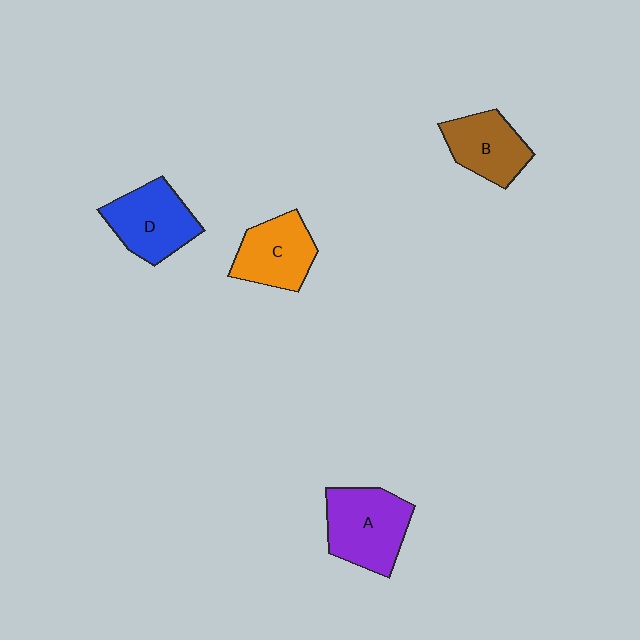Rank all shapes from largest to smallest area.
From largest to smallest: A (purple), D (blue), C (orange), B (brown).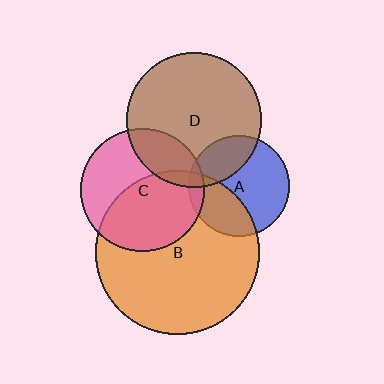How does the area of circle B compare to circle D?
Approximately 1.5 times.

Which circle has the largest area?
Circle B (orange).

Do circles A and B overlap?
Yes.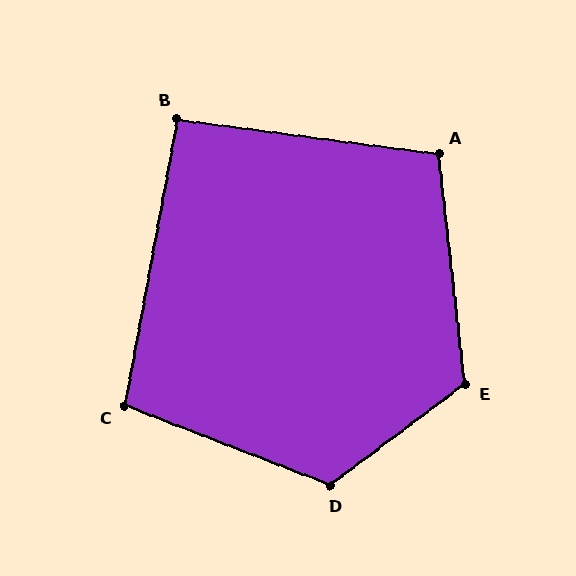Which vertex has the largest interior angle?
D, at approximately 122 degrees.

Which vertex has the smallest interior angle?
B, at approximately 93 degrees.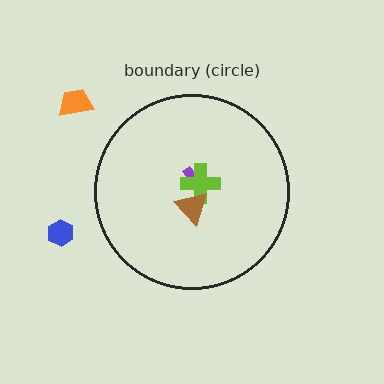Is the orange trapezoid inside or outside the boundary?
Outside.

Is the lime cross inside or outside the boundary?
Inside.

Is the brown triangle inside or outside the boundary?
Inside.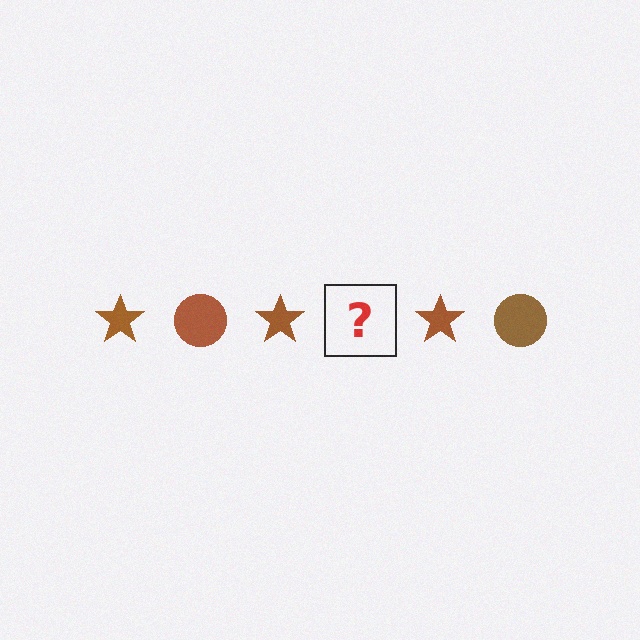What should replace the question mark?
The question mark should be replaced with a brown circle.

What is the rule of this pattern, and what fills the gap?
The rule is that the pattern cycles through star, circle shapes in brown. The gap should be filled with a brown circle.